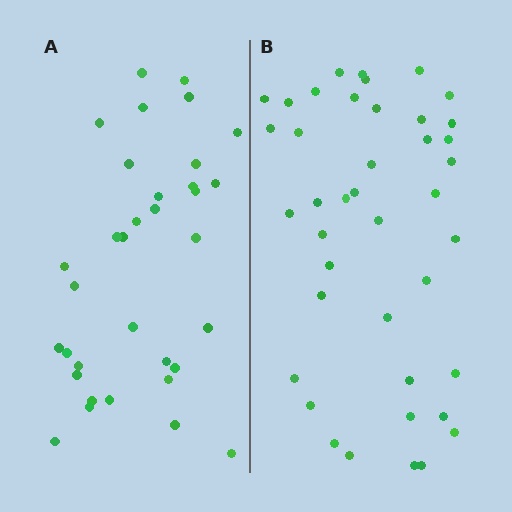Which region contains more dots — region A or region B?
Region B (the right region) has more dots.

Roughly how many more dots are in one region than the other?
Region B has roughly 8 or so more dots than region A.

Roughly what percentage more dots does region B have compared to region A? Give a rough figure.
About 20% more.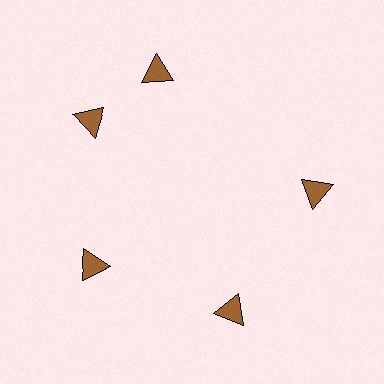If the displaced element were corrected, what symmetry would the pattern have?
It would have 5-fold rotational symmetry — the pattern would map onto itself every 72 degrees.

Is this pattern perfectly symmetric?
No. The 5 brown triangles are arranged in a ring, but one element near the 1 o'clock position is rotated out of alignment along the ring, breaking the 5-fold rotational symmetry.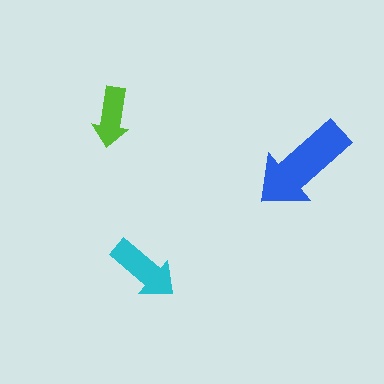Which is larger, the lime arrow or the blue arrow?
The blue one.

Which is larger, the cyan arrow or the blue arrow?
The blue one.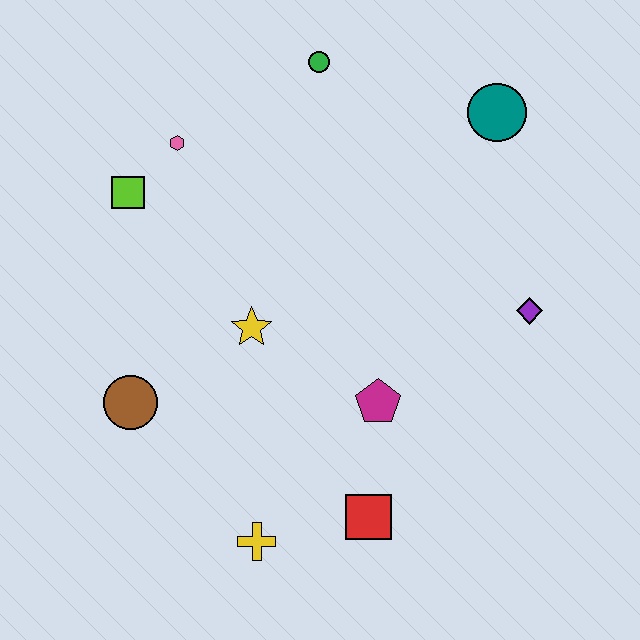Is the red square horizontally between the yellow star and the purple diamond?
Yes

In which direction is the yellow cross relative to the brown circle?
The yellow cross is below the brown circle.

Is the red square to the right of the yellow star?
Yes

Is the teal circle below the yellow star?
No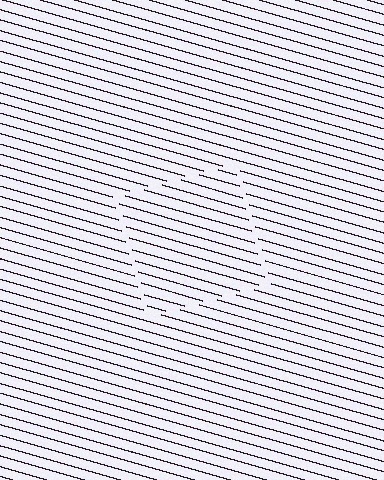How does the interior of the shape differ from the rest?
The interior of the shape contains the same grating, shifted by half a period — the contour is defined by the phase discontinuity where line-ends from the inner and outer gratings abut.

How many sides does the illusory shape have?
4 sides — the line-ends trace a square.